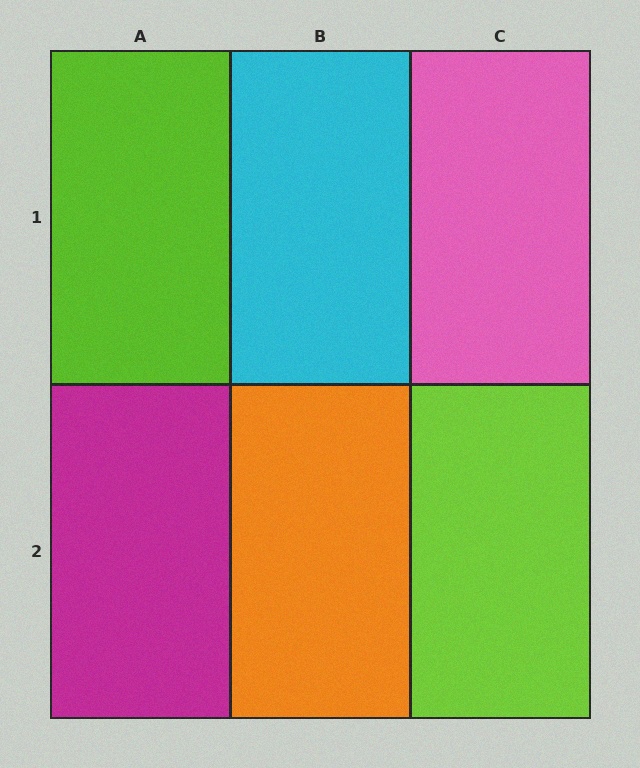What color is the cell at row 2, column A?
Magenta.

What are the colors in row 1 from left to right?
Lime, cyan, pink.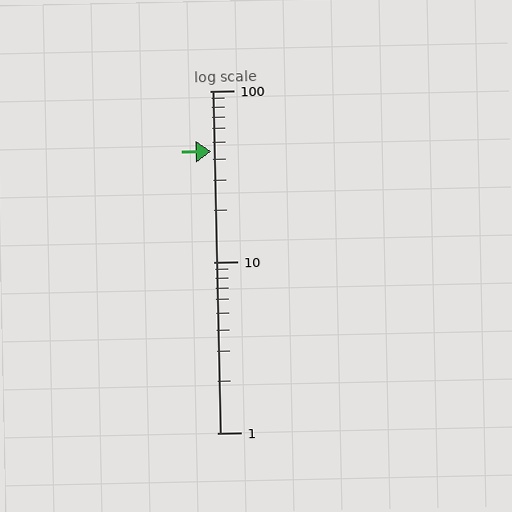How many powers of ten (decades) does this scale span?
The scale spans 2 decades, from 1 to 100.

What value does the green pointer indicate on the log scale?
The pointer indicates approximately 44.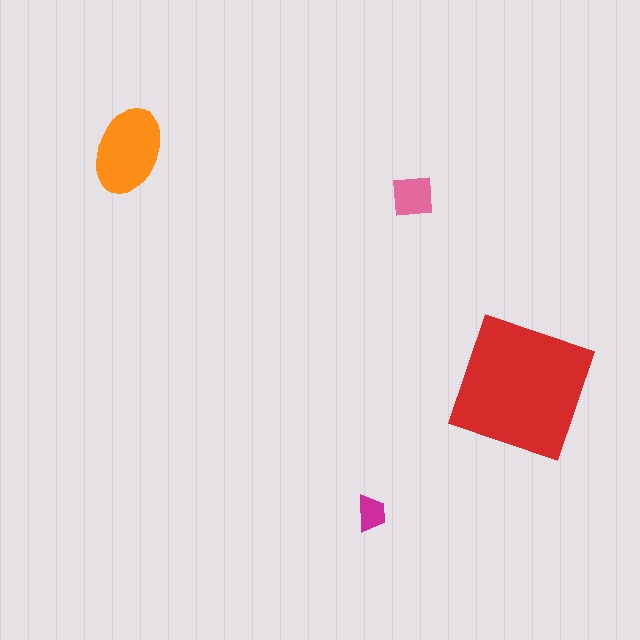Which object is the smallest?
The magenta trapezoid.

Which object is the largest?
The red square.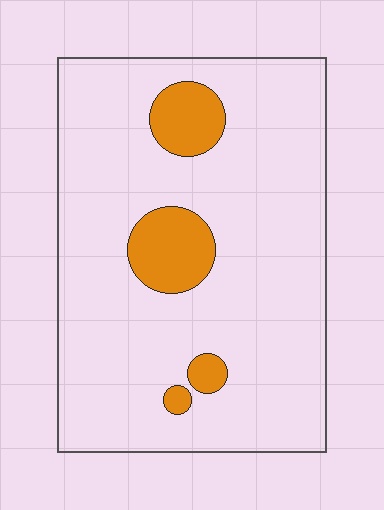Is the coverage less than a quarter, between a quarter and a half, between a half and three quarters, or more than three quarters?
Less than a quarter.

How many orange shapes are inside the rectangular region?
4.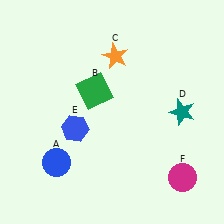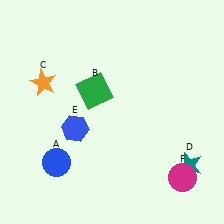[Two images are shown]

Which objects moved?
The objects that moved are: the orange star (C), the teal star (D).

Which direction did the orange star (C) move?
The orange star (C) moved left.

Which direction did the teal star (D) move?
The teal star (D) moved down.